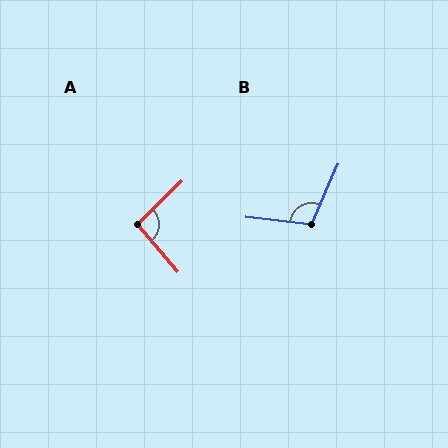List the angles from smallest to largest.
A (93°), B (107°).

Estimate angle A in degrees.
Approximately 93 degrees.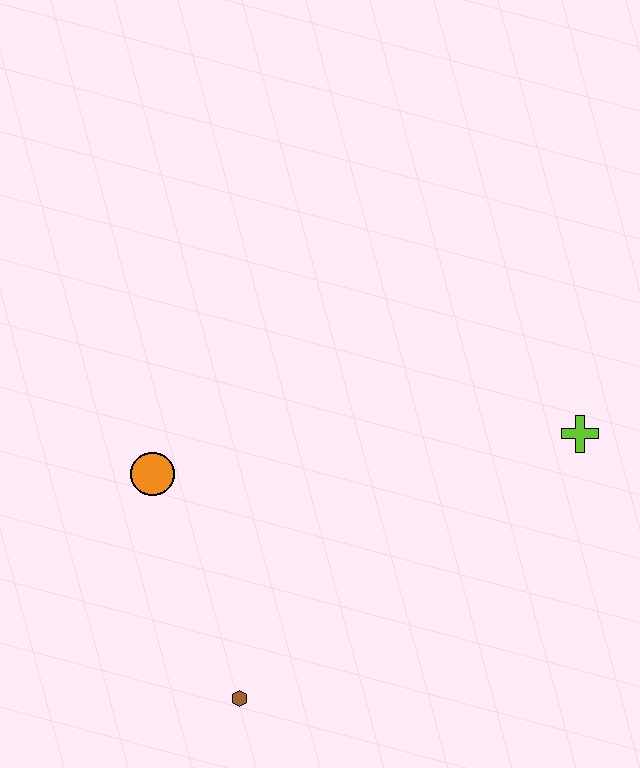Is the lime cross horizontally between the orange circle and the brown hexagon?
No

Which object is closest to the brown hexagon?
The orange circle is closest to the brown hexagon.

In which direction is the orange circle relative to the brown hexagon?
The orange circle is above the brown hexagon.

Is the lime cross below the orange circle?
No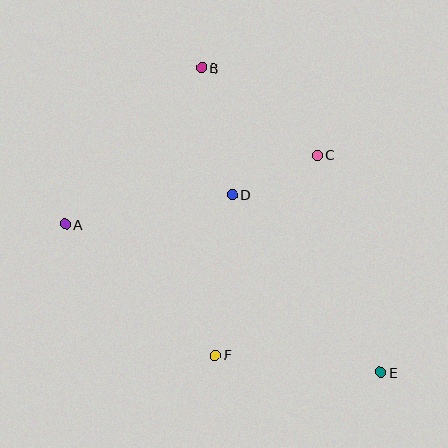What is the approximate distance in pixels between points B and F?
The distance between B and F is approximately 288 pixels.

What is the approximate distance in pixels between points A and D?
The distance between A and D is approximately 170 pixels.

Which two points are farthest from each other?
Points B and E are farthest from each other.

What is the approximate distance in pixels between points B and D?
The distance between B and D is approximately 131 pixels.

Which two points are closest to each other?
Points C and D are closest to each other.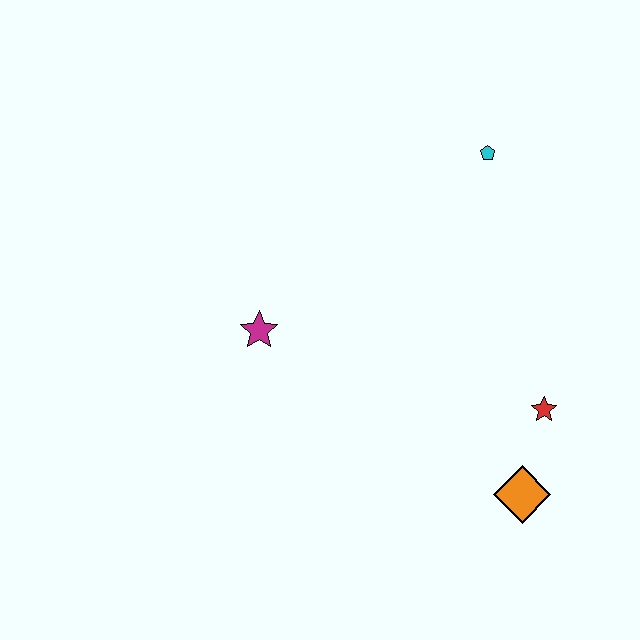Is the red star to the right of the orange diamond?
Yes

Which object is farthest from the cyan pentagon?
The orange diamond is farthest from the cyan pentagon.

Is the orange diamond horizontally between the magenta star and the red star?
Yes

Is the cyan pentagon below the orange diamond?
No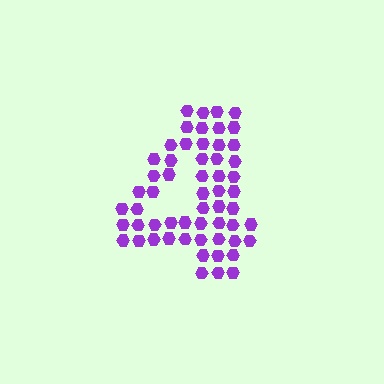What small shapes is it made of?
It is made of small hexagons.